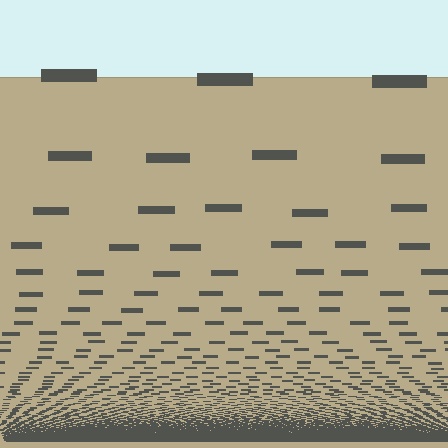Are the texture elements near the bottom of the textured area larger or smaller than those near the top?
Smaller. The gradient is inverted — elements near the bottom are smaller and denser.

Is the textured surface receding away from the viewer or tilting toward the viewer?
The surface appears to tilt toward the viewer. Texture elements get larger and sparser toward the top.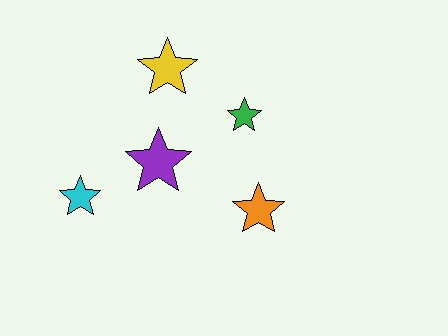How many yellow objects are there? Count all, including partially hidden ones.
There is 1 yellow object.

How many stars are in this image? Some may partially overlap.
There are 5 stars.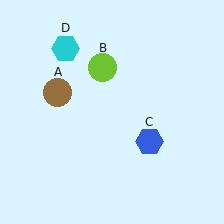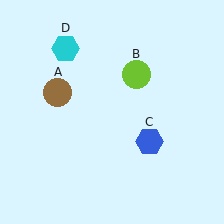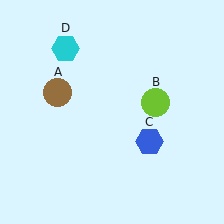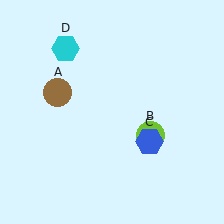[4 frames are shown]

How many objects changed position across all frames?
1 object changed position: lime circle (object B).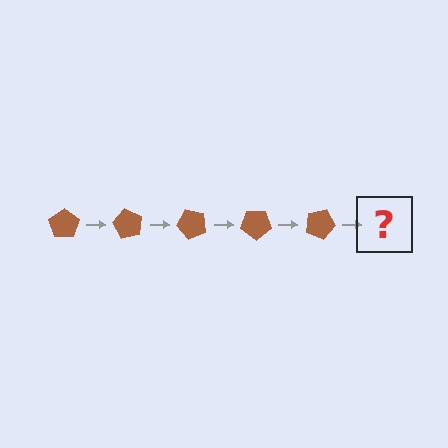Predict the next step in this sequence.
The next step is a brown pentagon rotated 300 degrees.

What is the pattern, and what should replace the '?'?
The pattern is that the pentagon rotates 60 degrees each step. The '?' should be a brown pentagon rotated 300 degrees.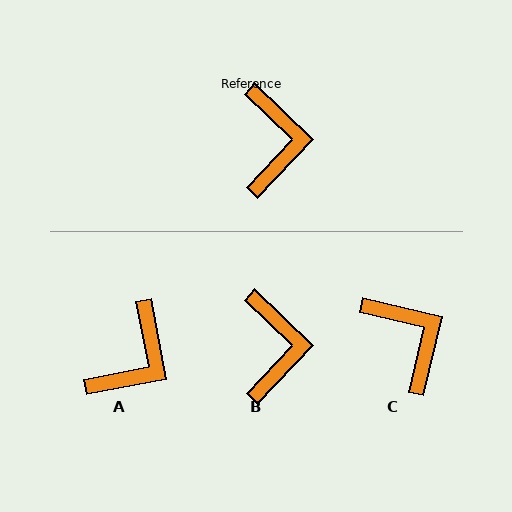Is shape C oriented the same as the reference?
No, it is off by about 31 degrees.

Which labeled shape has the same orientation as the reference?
B.